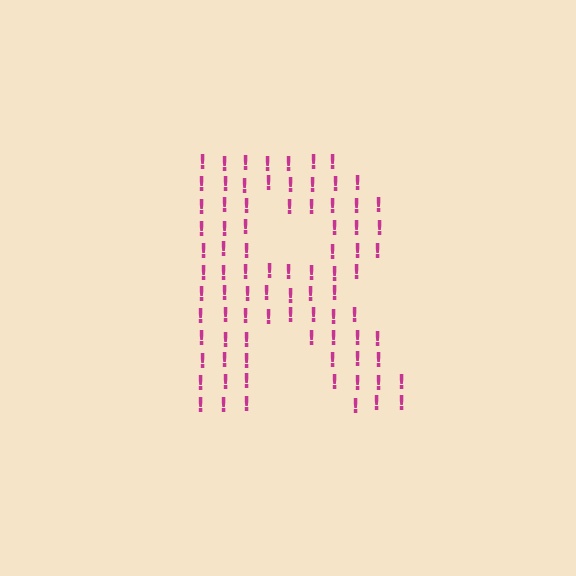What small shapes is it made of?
It is made of small exclamation marks.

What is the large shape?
The large shape is the letter R.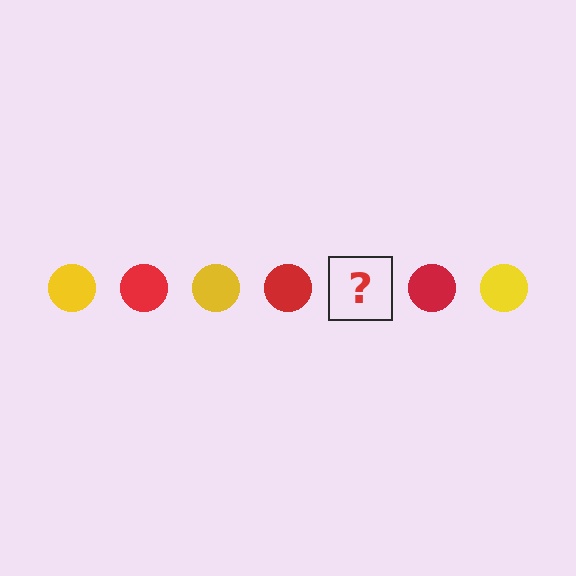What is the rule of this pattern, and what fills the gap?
The rule is that the pattern cycles through yellow, red circles. The gap should be filled with a yellow circle.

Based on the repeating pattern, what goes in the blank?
The blank should be a yellow circle.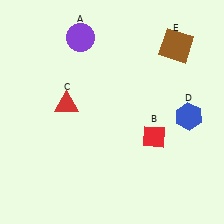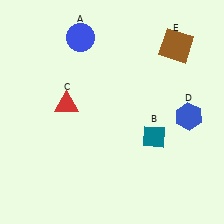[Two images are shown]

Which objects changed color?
A changed from purple to blue. B changed from red to teal.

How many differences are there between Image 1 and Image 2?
There are 2 differences between the two images.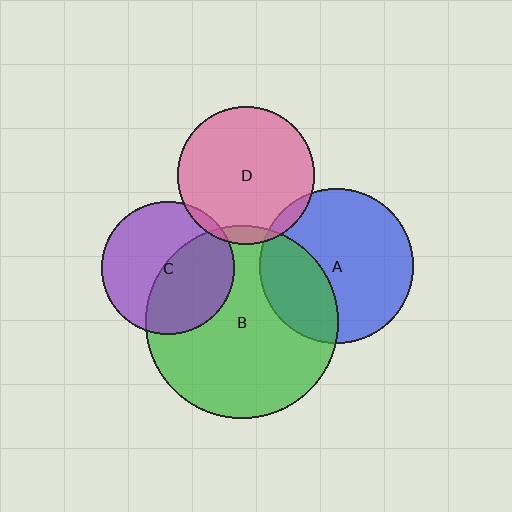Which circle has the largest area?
Circle B (green).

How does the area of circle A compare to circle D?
Approximately 1.3 times.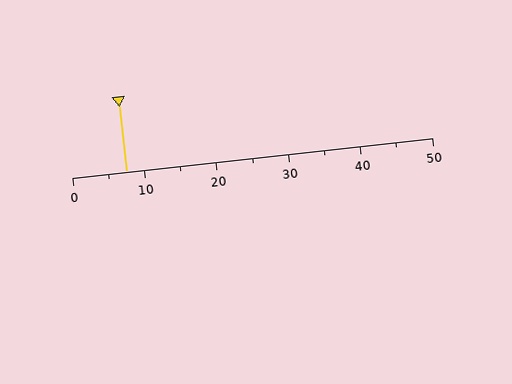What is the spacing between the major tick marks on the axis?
The major ticks are spaced 10 apart.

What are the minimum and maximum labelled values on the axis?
The axis runs from 0 to 50.